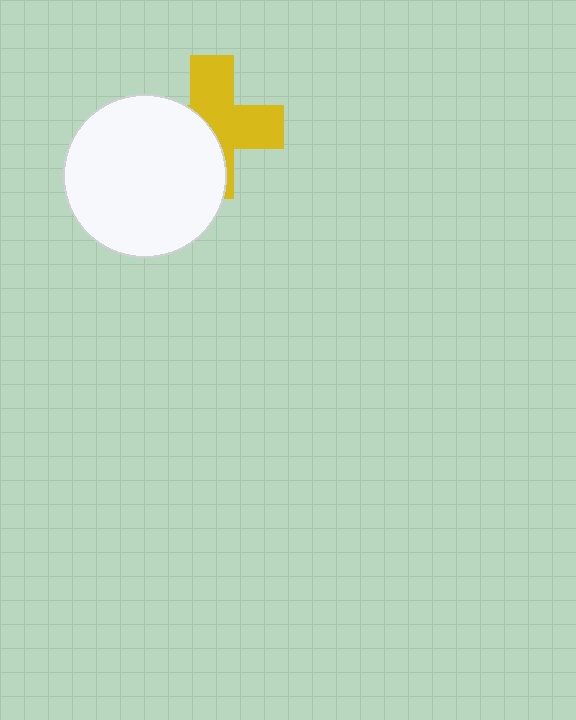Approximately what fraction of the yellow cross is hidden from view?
Roughly 45% of the yellow cross is hidden behind the white circle.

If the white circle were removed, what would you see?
You would see the complete yellow cross.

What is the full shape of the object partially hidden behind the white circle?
The partially hidden object is a yellow cross.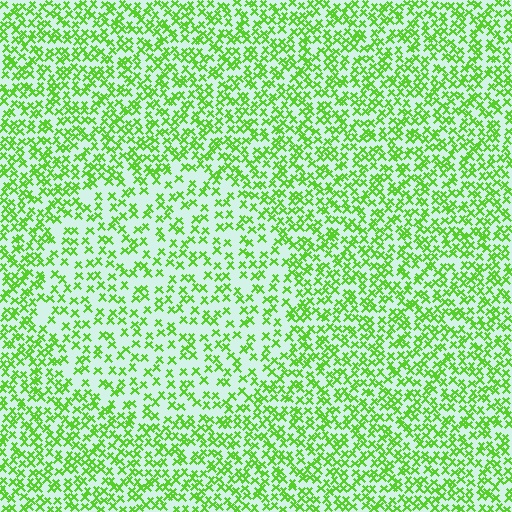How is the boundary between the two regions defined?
The boundary is defined by a change in element density (approximately 1.7x ratio). All elements are the same color, size, and shape.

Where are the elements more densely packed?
The elements are more densely packed outside the circle boundary.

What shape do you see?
I see a circle.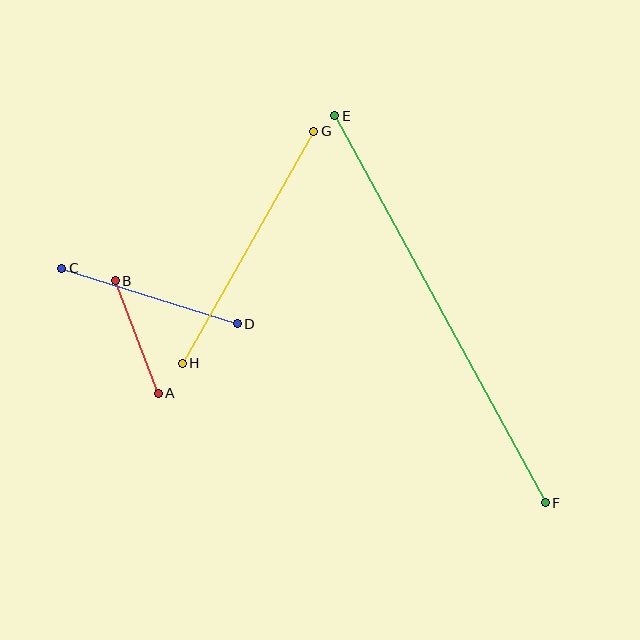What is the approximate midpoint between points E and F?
The midpoint is at approximately (440, 309) pixels.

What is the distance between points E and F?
The distance is approximately 441 pixels.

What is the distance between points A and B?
The distance is approximately 120 pixels.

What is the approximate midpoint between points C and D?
The midpoint is at approximately (149, 296) pixels.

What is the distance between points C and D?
The distance is approximately 184 pixels.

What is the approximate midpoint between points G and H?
The midpoint is at approximately (248, 247) pixels.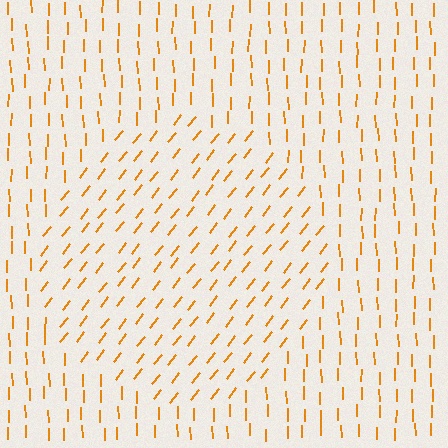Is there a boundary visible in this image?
Yes, there is a texture boundary formed by a change in line orientation.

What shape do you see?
I see a circle.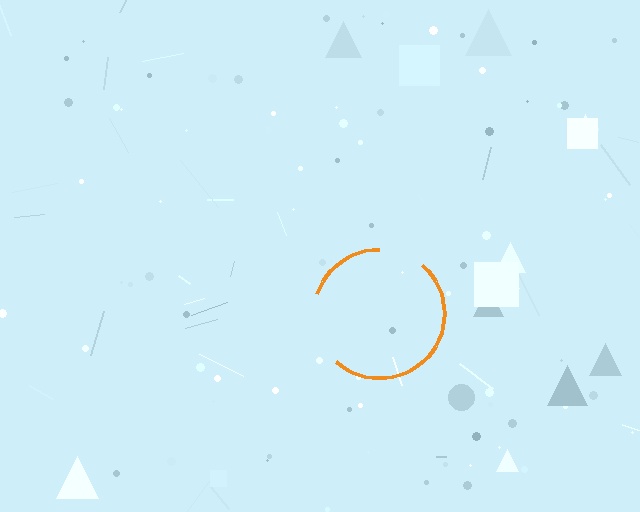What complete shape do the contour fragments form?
The contour fragments form a circle.